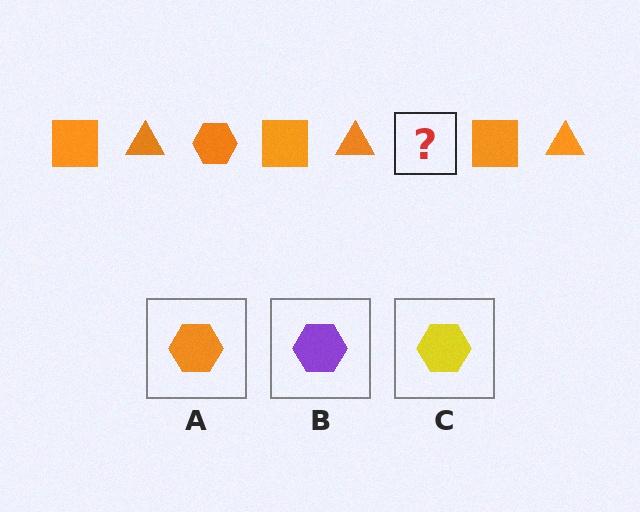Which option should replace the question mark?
Option A.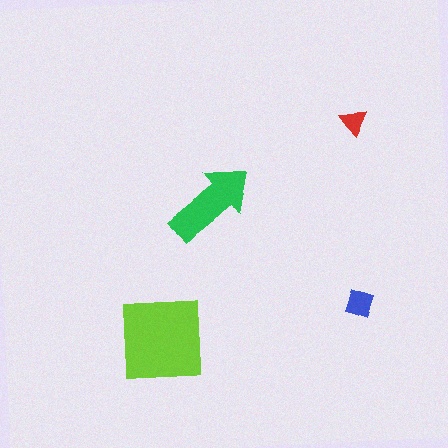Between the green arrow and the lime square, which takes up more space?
The lime square.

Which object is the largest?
The lime square.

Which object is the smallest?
The red triangle.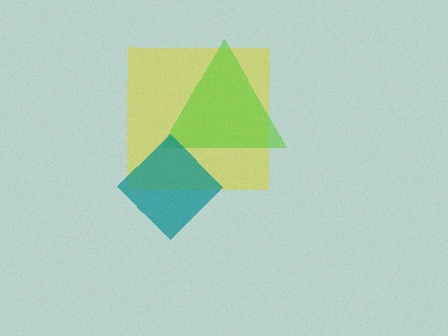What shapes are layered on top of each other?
The layered shapes are: a yellow square, a lime triangle, a teal diamond.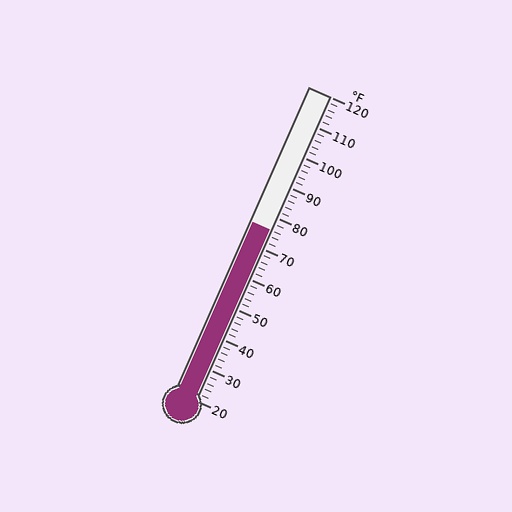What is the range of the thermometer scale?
The thermometer scale ranges from 20°F to 120°F.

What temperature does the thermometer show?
The thermometer shows approximately 76°F.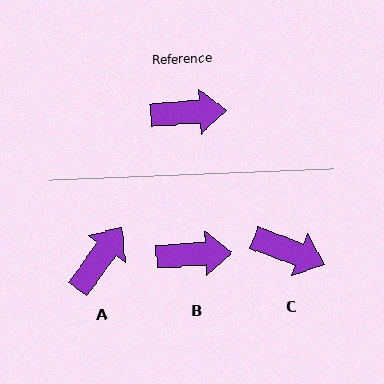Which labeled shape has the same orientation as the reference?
B.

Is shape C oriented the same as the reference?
No, it is off by about 25 degrees.